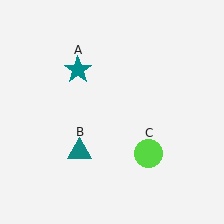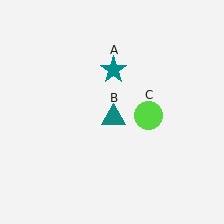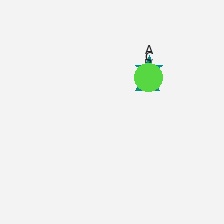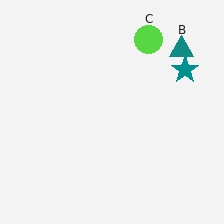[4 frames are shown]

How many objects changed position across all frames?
3 objects changed position: teal star (object A), teal triangle (object B), lime circle (object C).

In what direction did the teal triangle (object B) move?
The teal triangle (object B) moved up and to the right.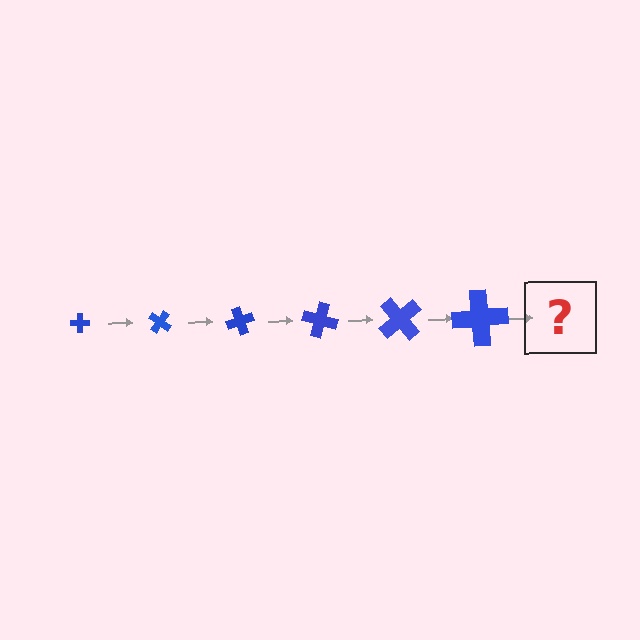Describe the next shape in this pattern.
It should be a cross, larger than the previous one and rotated 210 degrees from the start.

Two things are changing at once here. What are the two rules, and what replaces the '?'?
The two rules are that the cross grows larger each step and it rotates 35 degrees each step. The '?' should be a cross, larger than the previous one and rotated 210 degrees from the start.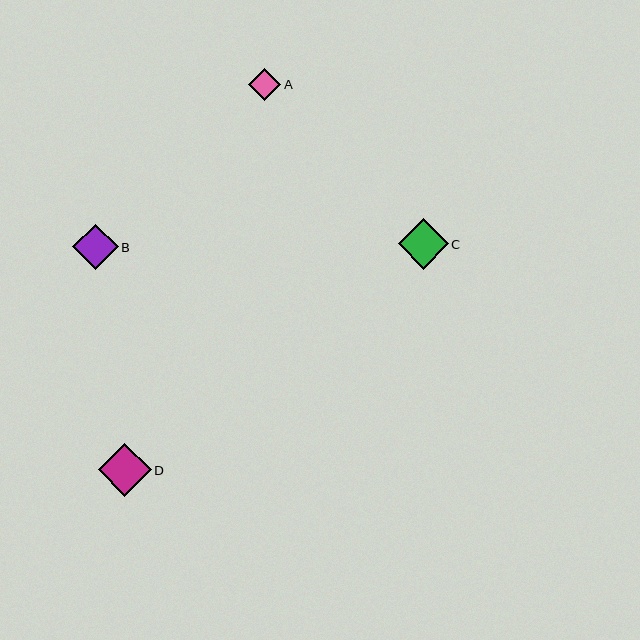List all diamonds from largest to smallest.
From largest to smallest: D, C, B, A.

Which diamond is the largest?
Diamond D is the largest with a size of approximately 53 pixels.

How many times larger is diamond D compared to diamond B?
Diamond D is approximately 1.2 times the size of diamond B.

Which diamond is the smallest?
Diamond A is the smallest with a size of approximately 32 pixels.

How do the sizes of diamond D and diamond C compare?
Diamond D and diamond C are approximately the same size.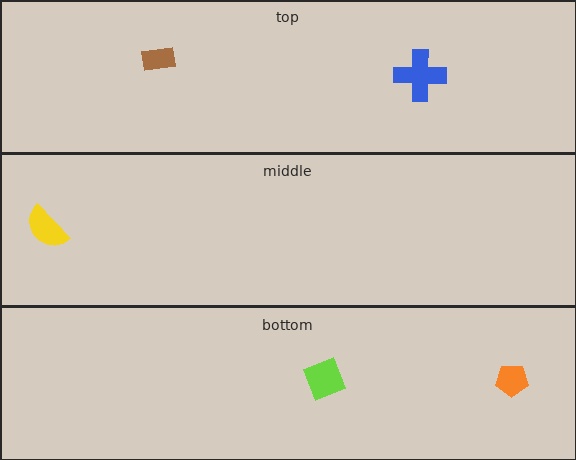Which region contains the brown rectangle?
The top region.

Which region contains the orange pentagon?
The bottom region.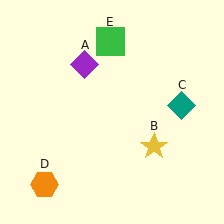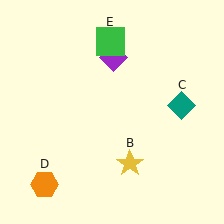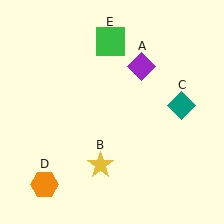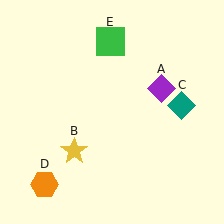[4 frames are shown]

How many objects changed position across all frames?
2 objects changed position: purple diamond (object A), yellow star (object B).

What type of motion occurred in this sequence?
The purple diamond (object A), yellow star (object B) rotated clockwise around the center of the scene.